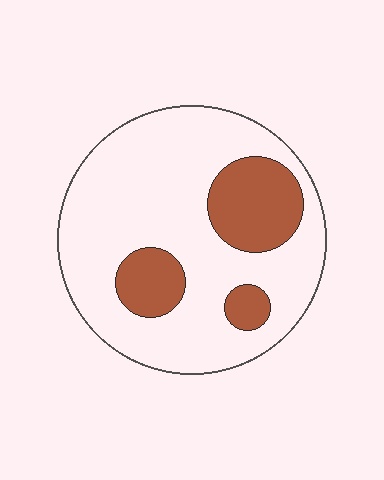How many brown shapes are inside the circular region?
3.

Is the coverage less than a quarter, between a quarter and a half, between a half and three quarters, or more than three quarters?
Less than a quarter.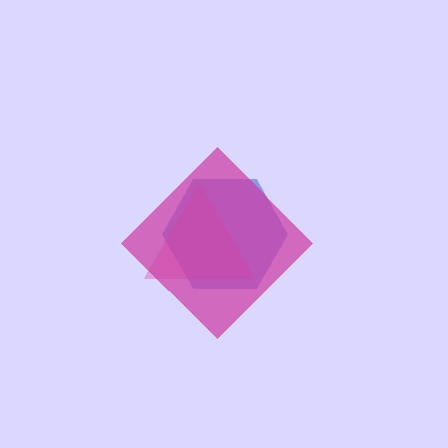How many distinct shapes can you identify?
There are 3 distinct shapes: a blue hexagon, a pink triangle, a magenta diamond.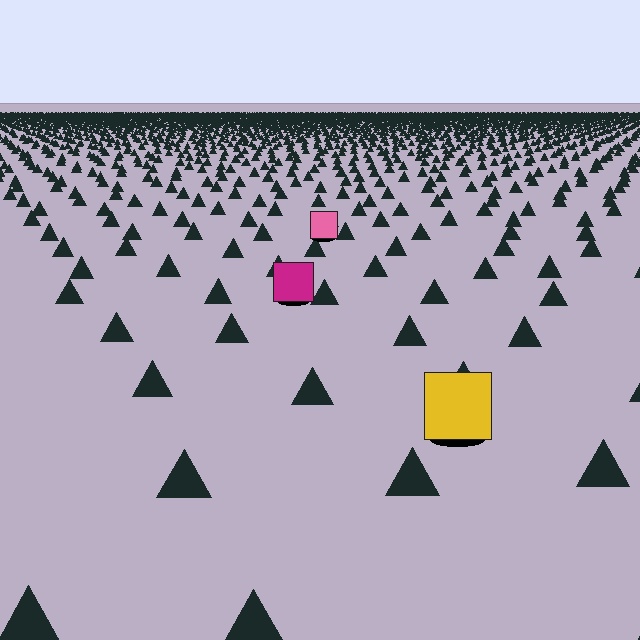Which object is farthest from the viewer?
The pink square is farthest from the viewer. It appears smaller and the ground texture around it is denser.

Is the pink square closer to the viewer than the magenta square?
No. The magenta square is closer — you can tell from the texture gradient: the ground texture is coarser near it.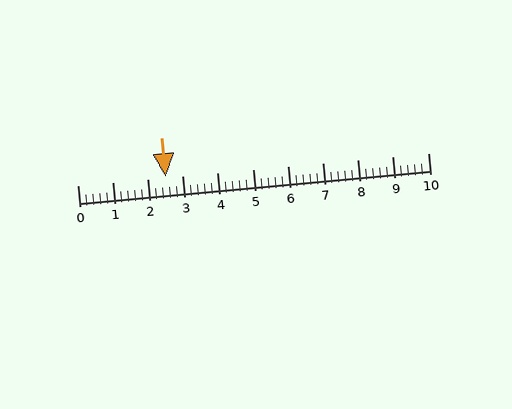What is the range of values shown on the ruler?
The ruler shows values from 0 to 10.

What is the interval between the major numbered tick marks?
The major tick marks are spaced 1 units apart.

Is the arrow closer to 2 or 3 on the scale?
The arrow is closer to 3.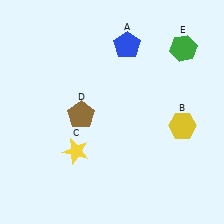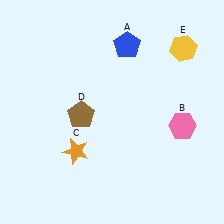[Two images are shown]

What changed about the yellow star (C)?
In Image 1, C is yellow. In Image 2, it changed to orange.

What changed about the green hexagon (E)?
In Image 1, E is green. In Image 2, it changed to yellow.